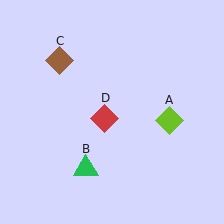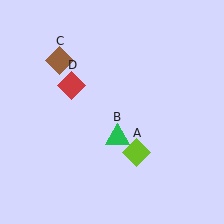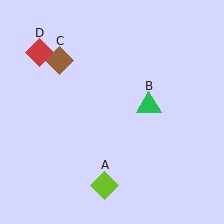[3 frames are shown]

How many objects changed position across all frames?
3 objects changed position: lime diamond (object A), green triangle (object B), red diamond (object D).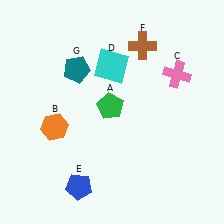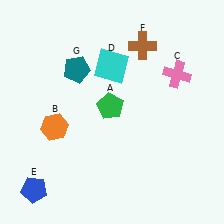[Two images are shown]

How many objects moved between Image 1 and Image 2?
1 object moved between the two images.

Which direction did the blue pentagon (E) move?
The blue pentagon (E) moved left.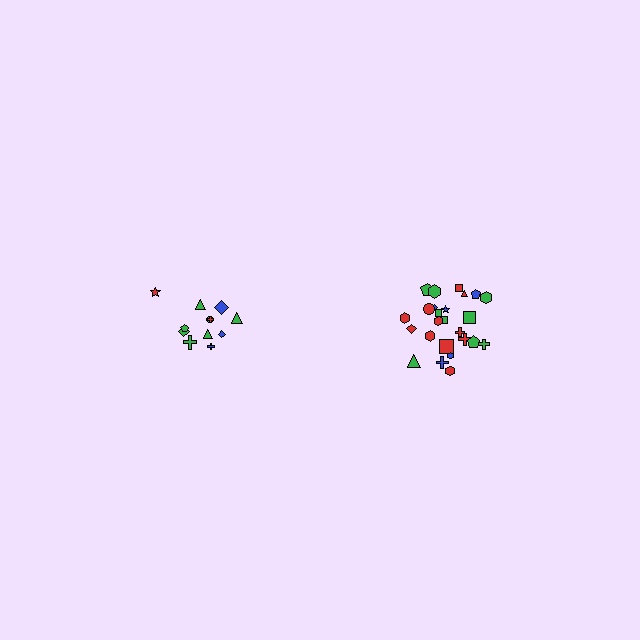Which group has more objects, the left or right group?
The right group.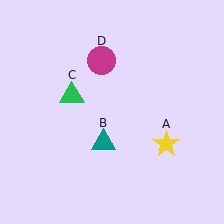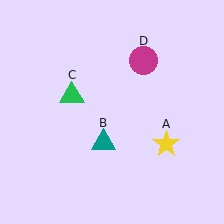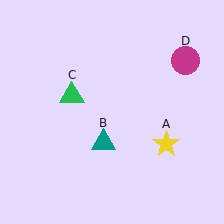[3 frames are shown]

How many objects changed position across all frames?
1 object changed position: magenta circle (object D).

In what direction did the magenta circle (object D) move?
The magenta circle (object D) moved right.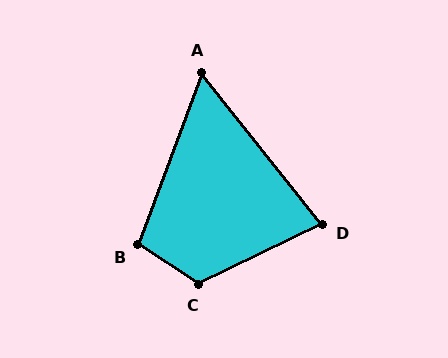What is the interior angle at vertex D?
Approximately 77 degrees (acute).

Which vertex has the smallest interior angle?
A, at approximately 59 degrees.